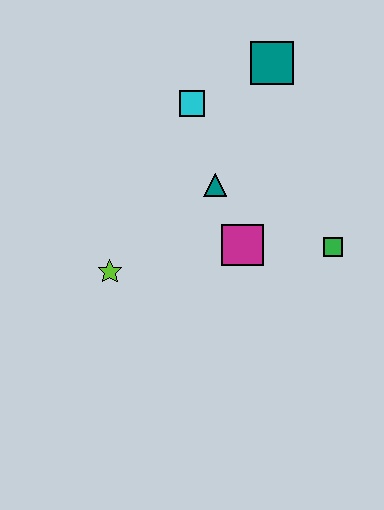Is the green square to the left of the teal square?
No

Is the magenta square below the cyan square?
Yes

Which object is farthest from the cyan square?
The green square is farthest from the cyan square.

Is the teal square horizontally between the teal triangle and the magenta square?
No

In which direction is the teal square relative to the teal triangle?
The teal square is above the teal triangle.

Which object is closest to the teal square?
The cyan square is closest to the teal square.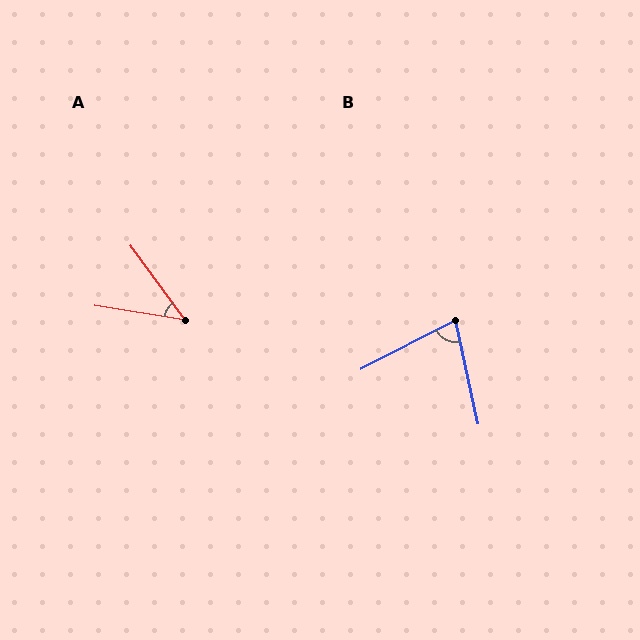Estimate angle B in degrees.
Approximately 75 degrees.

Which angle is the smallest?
A, at approximately 44 degrees.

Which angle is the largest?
B, at approximately 75 degrees.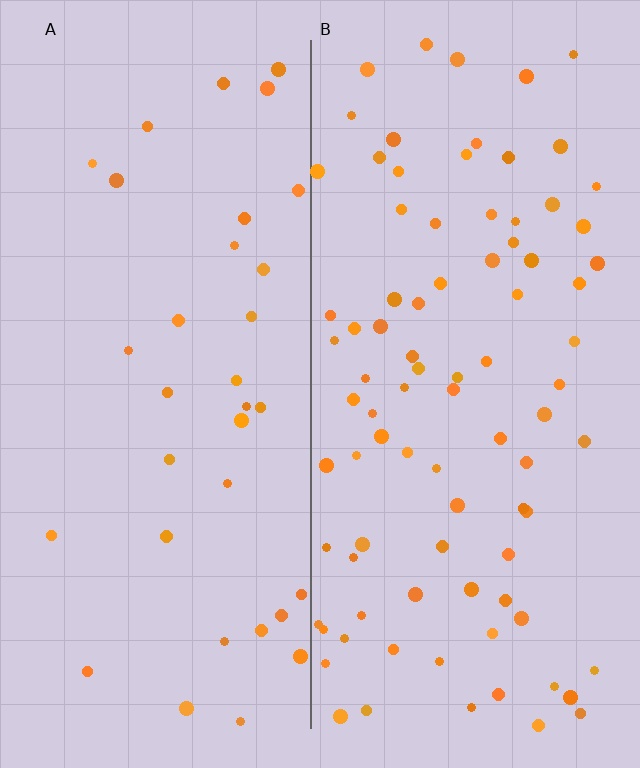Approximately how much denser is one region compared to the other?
Approximately 2.6× — region B over region A.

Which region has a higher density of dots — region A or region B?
B (the right).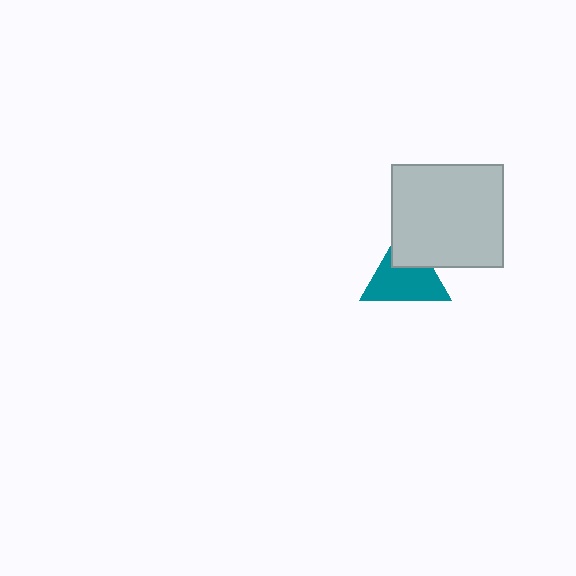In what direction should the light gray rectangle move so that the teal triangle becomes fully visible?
The light gray rectangle should move toward the upper-right. That is the shortest direction to clear the overlap and leave the teal triangle fully visible.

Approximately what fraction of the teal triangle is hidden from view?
Roughly 30% of the teal triangle is hidden behind the light gray rectangle.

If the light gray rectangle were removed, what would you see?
You would see the complete teal triangle.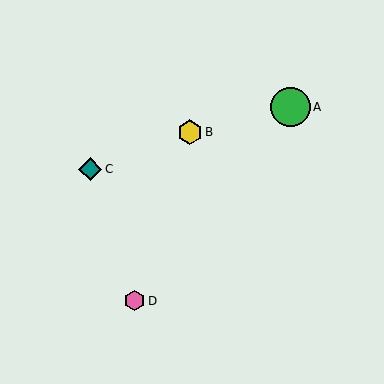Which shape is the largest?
The green circle (labeled A) is the largest.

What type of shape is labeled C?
Shape C is a teal diamond.